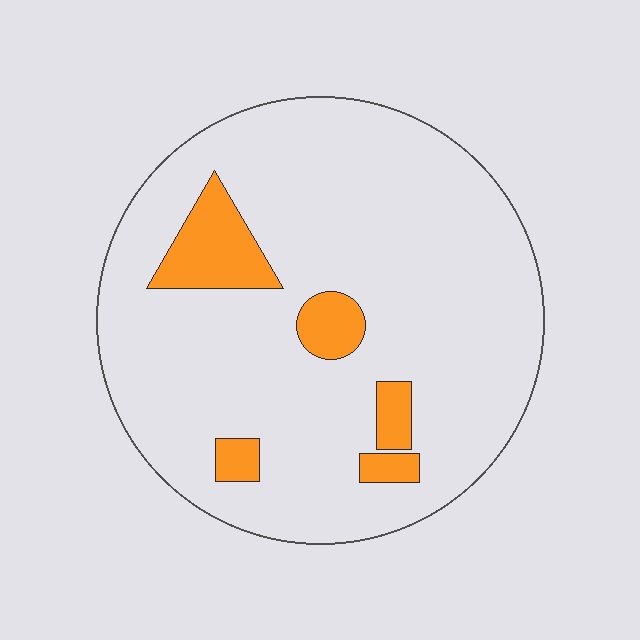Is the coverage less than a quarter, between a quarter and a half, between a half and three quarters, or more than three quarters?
Less than a quarter.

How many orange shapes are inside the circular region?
5.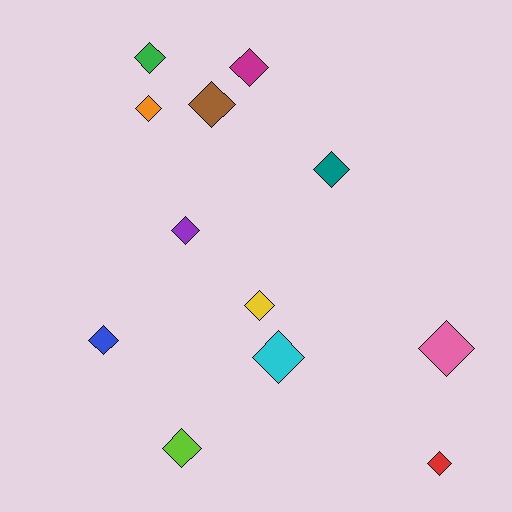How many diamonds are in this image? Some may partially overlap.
There are 12 diamonds.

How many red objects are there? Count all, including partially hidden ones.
There is 1 red object.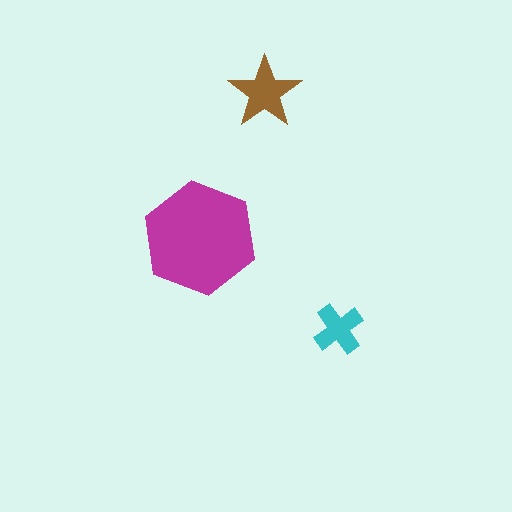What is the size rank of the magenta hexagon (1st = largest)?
1st.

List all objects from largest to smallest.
The magenta hexagon, the brown star, the cyan cross.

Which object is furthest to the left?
The magenta hexagon is leftmost.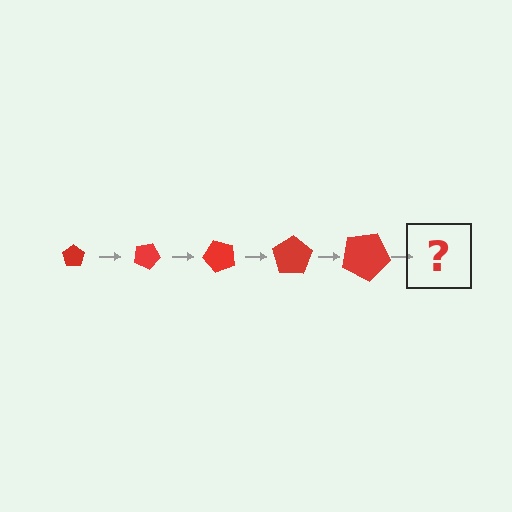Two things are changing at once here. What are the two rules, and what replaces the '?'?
The two rules are that the pentagon grows larger each step and it rotates 25 degrees each step. The '?' should be a pentagon, larger than the previous one and rotated 125 degrees from the start.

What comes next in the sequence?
The next element should be a pentagon, larger than the previous one and rotated 125 degrees from the start.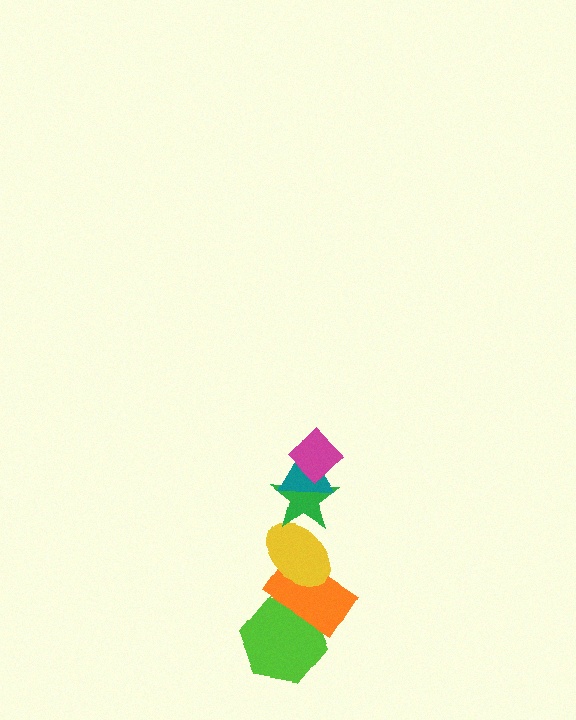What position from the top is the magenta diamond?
The magenta diamond is 1st from the top.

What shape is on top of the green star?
The teal triangle is on top of the green star.